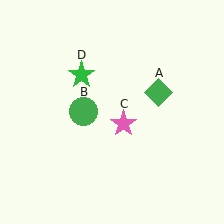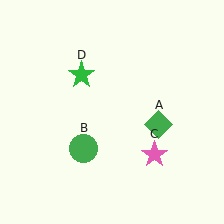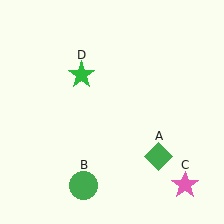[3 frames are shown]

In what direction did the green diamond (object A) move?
The green diamond (object A) moved down.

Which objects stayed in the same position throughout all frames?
Green star (object D) remained stationary.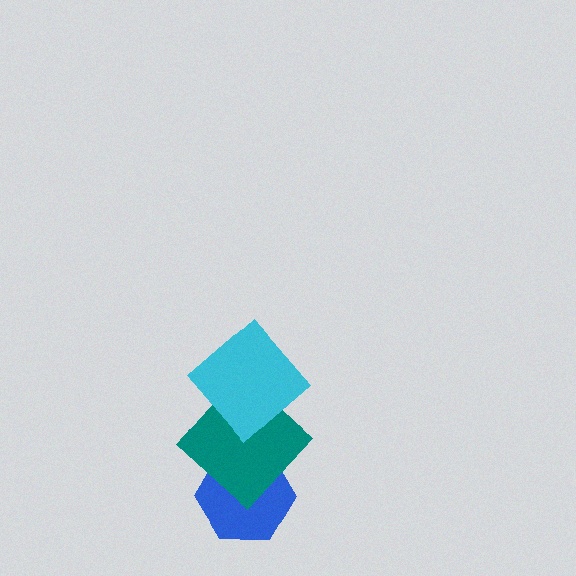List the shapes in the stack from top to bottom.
From top to bottom: the cyan diamond, the teal diamond, the blue hexagon.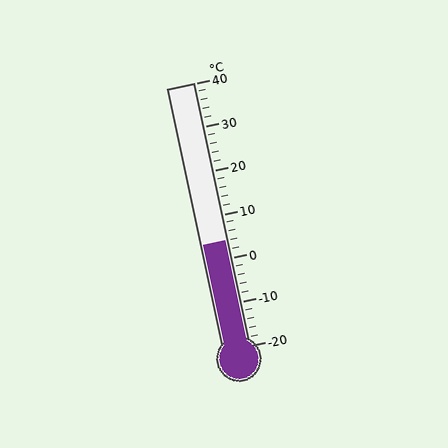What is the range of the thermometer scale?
The thermometer scale ranges from -20°C to 40°C.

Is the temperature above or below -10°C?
The temperature is above -10°C.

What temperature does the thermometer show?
The thermometer shows approximately 4°C.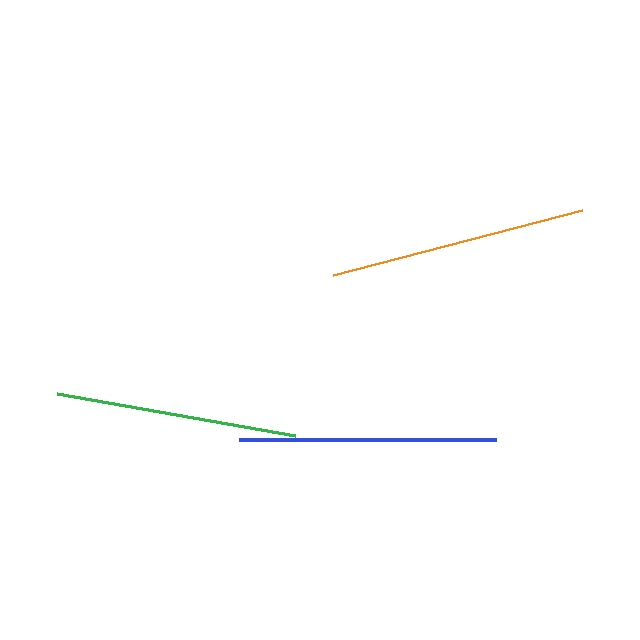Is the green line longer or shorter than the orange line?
The orange line is longer than the green line.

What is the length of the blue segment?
The blue segment is approximately 258 pixels long.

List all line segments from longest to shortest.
From longest to shortest: blue, orange, green.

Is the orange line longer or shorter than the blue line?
The blue line is longer than the orange line.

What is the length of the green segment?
The green segment is approximately 242 pixels long.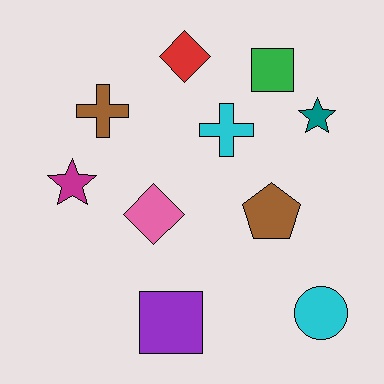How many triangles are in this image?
There are no triangles.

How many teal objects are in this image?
There is 1 teal object.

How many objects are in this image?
There are 10 objects.